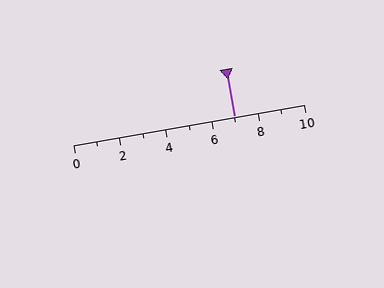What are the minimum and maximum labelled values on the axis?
The axis runs from 0 to 10.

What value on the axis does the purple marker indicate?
The marker indicates approximately 7.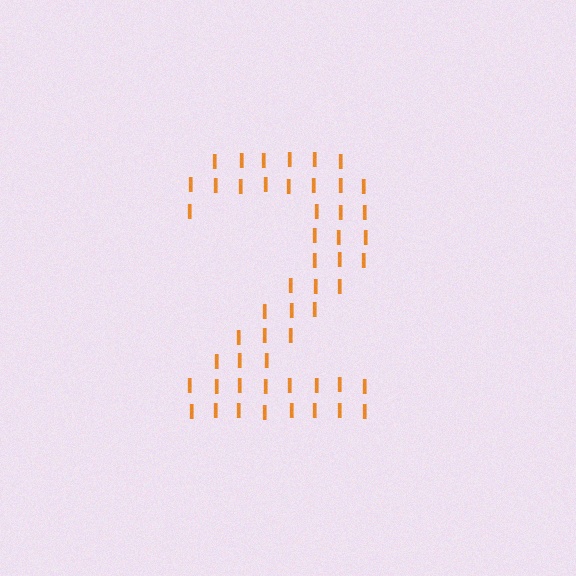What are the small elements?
The small elements are letter I's.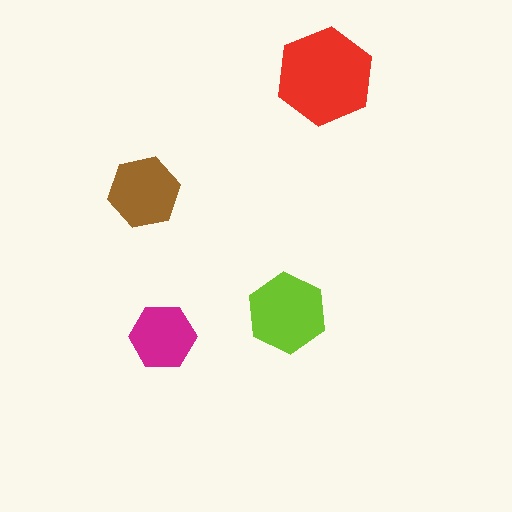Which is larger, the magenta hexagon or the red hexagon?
The red one.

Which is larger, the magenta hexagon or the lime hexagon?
The lime one.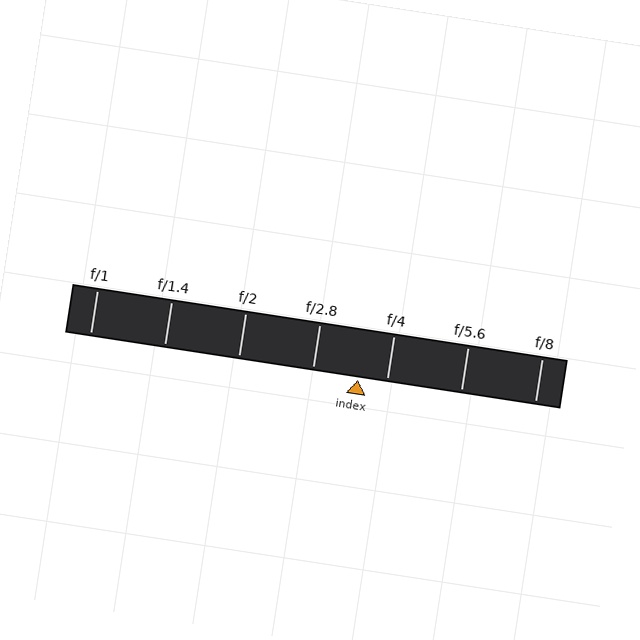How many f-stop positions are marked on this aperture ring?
There are 7 f-stop positions marked.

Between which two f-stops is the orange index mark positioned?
The index mark is between f/2.8 and f/4.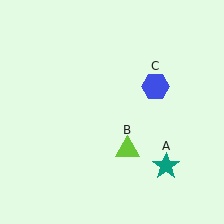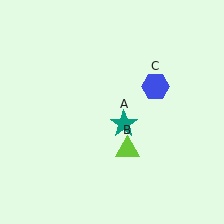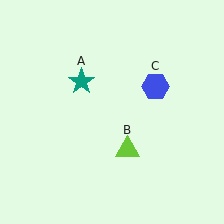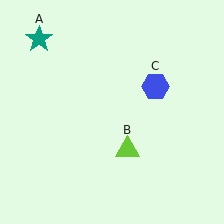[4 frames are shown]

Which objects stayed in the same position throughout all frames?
Lime triangle (object B) and blue hexagon (object C) remained stationary.